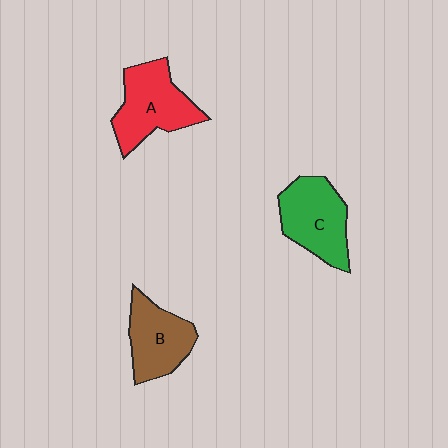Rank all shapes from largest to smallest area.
From largest to smallest: A (red), C (green), B (brown).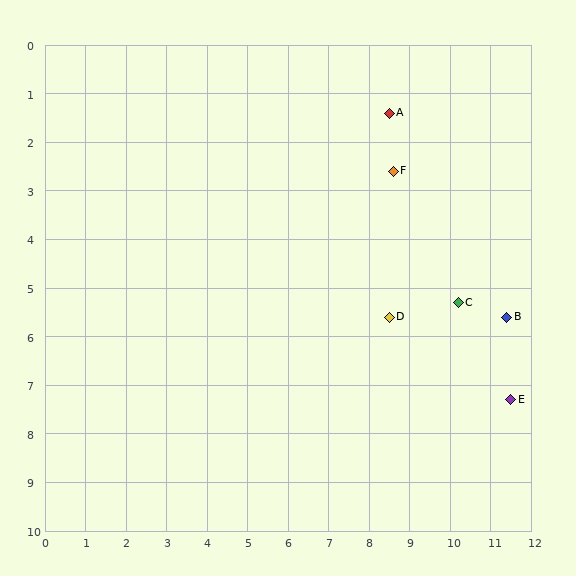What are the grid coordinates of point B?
Point B is at approximately (11.4, 5.6).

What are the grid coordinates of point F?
Point F is at approximately (8.6, 2.6).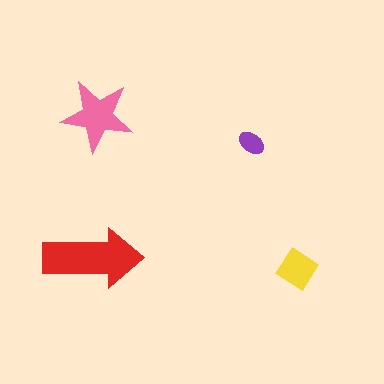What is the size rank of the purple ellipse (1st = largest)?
4th.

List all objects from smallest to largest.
The purple ellipse, the yellow diamond, the pink star, the red arrow.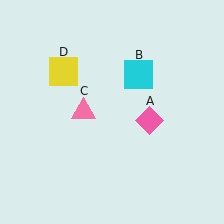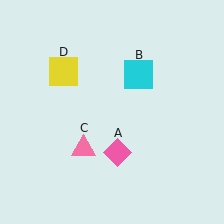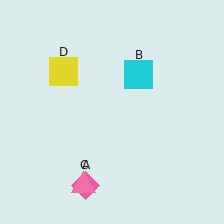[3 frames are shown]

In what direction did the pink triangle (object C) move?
The pink triangle (object C) moved down.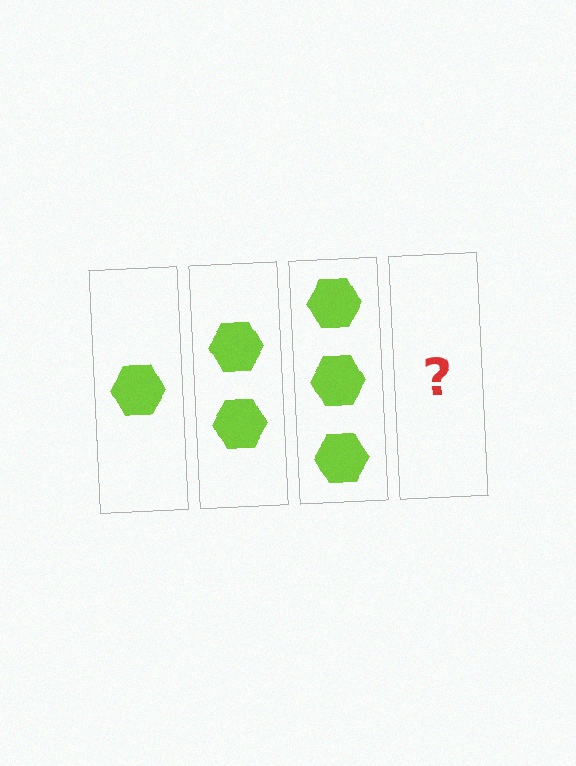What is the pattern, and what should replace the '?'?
The pattern is that each step adds one more hexagon. The '?' should be 4 hexagons.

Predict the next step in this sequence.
The next step is 4 hexagons.